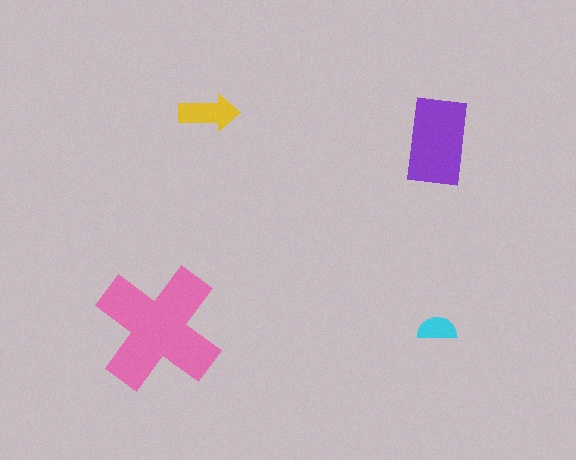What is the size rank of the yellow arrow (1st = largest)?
3rd.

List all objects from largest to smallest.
The pink cross, the purple rectangle, the yellow arrow, the cyan semicircle.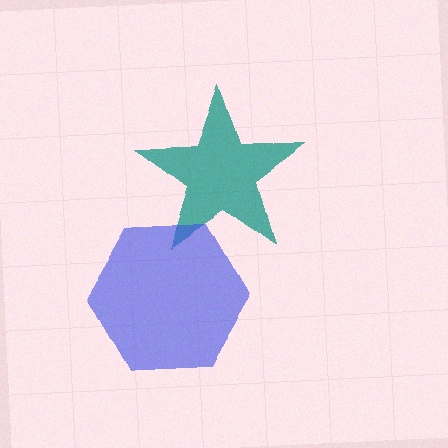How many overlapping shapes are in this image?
There are 2 overlapping shapes in the image.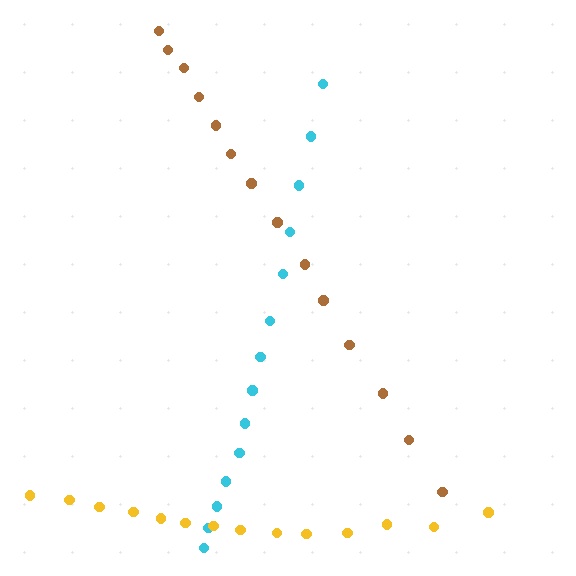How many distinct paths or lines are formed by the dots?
There are 3 distinct paths.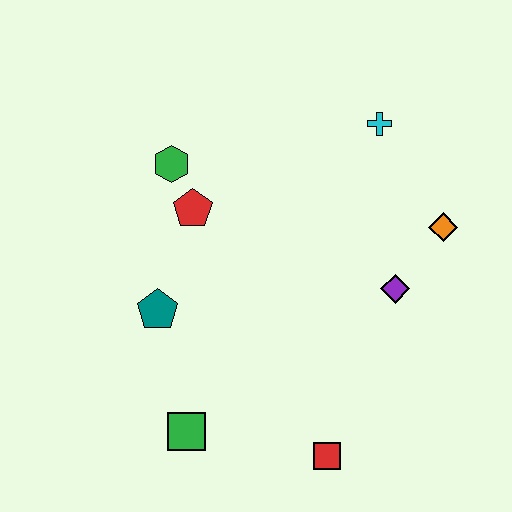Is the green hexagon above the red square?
Yes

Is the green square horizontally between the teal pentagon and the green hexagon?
No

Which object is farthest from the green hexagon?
The red square is farthest from the green hexagon.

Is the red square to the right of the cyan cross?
No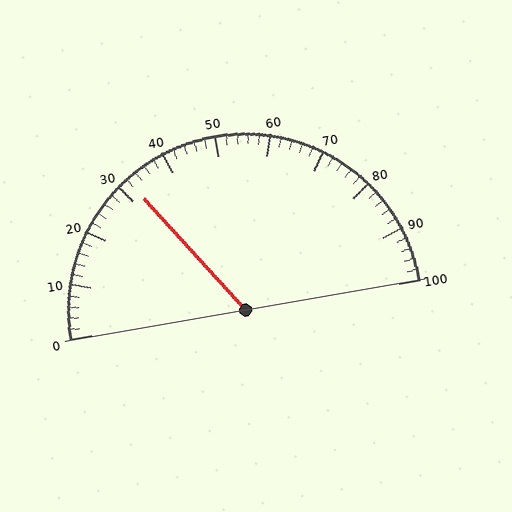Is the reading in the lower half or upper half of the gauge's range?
The reading is in the lower half of the range (0 to 100).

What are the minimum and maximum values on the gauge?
The gauge ranges from 0 to 100.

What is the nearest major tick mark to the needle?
The nearest major tick mark is 30.